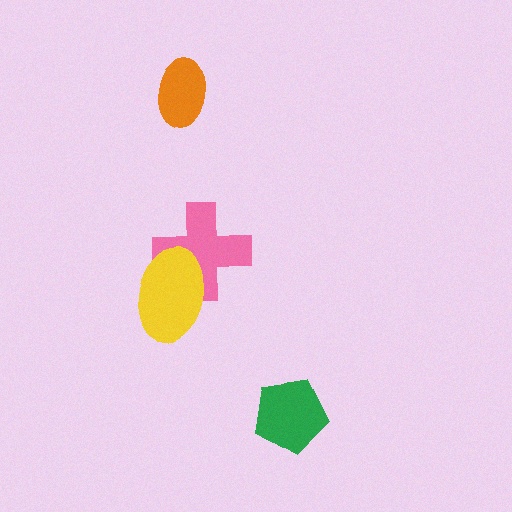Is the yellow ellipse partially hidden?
No, no other shape covers it.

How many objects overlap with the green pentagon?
0 objects overlap with the green pentagon.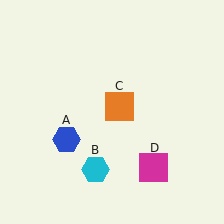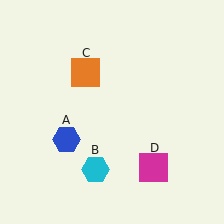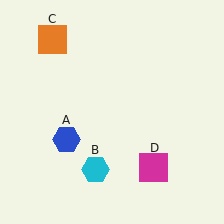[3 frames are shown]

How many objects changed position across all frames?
1 object changed position: orange square (object C).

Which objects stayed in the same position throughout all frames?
Blue hexagon (object A) and cyan hexagon (object B) and magenta square (object D) remained stationary.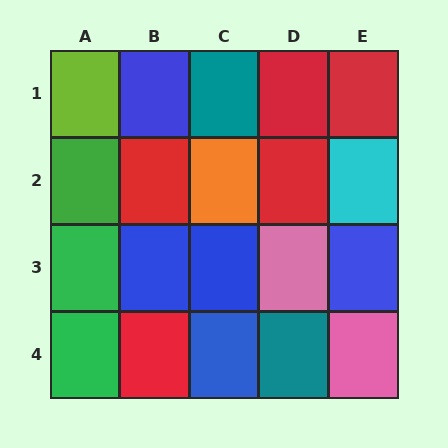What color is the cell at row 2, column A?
Green.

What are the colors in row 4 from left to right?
Green, red, blue, teal, pink.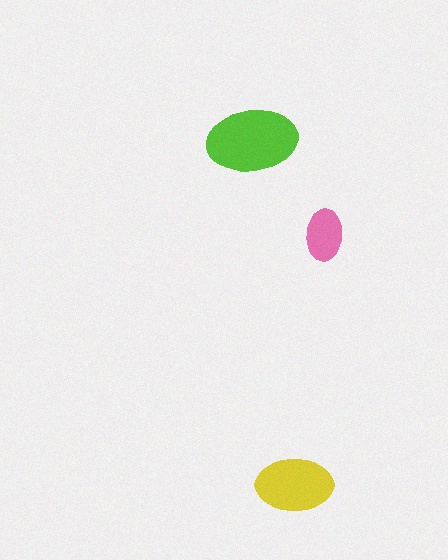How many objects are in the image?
There are 3 objects in the image.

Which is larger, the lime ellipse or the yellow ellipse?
The lime one.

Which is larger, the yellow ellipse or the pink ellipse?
The yellow one.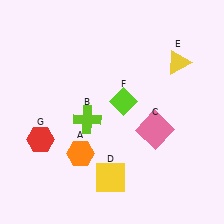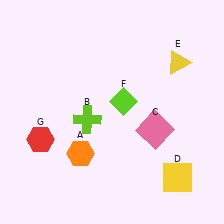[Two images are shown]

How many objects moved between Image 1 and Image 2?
1 object moved between the two images.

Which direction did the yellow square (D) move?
The yellow square (D) moved right.